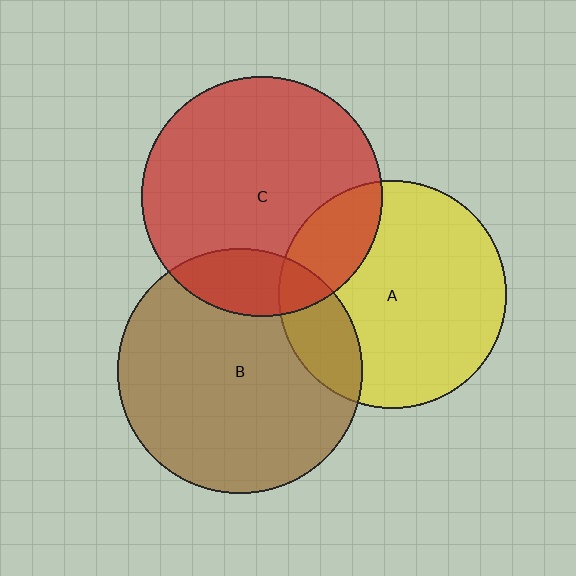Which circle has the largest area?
Circle B (brown).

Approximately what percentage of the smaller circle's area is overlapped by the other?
Approximately 20%.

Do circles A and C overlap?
Yes.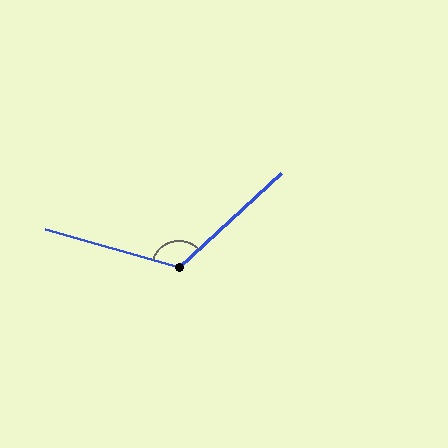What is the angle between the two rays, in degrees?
Approximately 122 degrees.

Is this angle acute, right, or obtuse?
It is obtuse.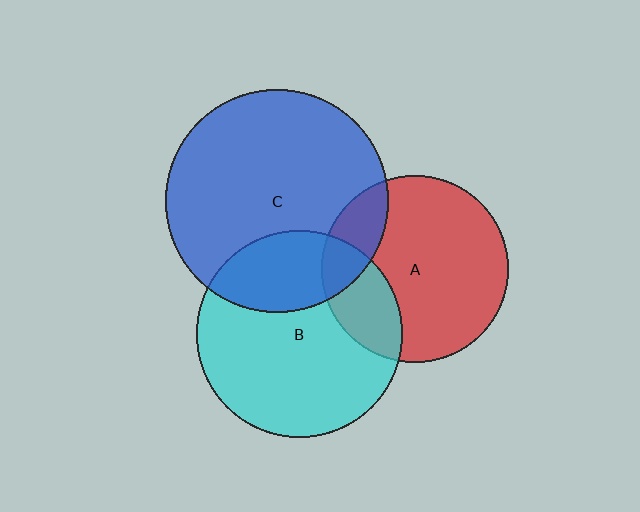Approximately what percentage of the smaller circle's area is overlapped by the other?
Approximately 15%.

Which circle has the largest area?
Circle C (blue).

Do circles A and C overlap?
Yes.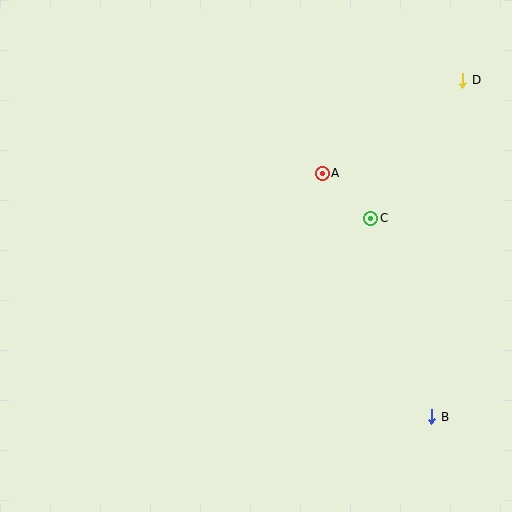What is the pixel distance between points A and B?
The distance between A and B is 267 pixels.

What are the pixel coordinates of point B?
Point B is at (432, 417).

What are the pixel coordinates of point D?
Point D is at (463, 80).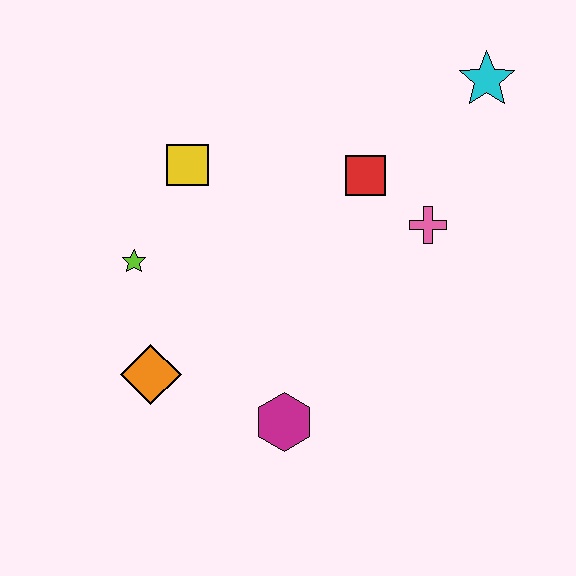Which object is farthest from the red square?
The orange diamond is farthest from the red square.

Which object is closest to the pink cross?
The red square is closest to the pink cross.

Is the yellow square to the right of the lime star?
Yes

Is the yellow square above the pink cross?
Yes